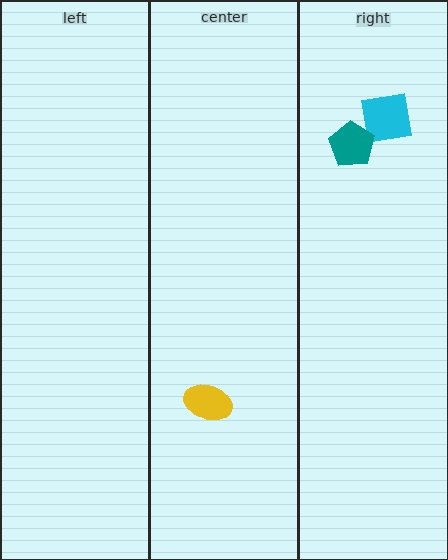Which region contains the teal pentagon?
The right region.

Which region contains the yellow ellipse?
The center region.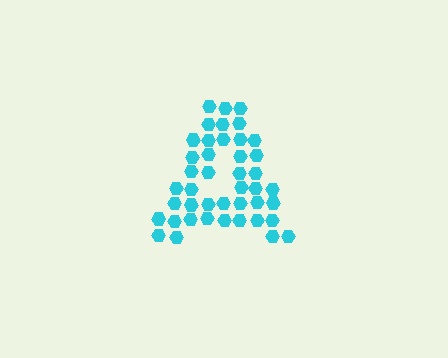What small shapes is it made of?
It is made of small hexagons.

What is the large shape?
The large shape is the letter A.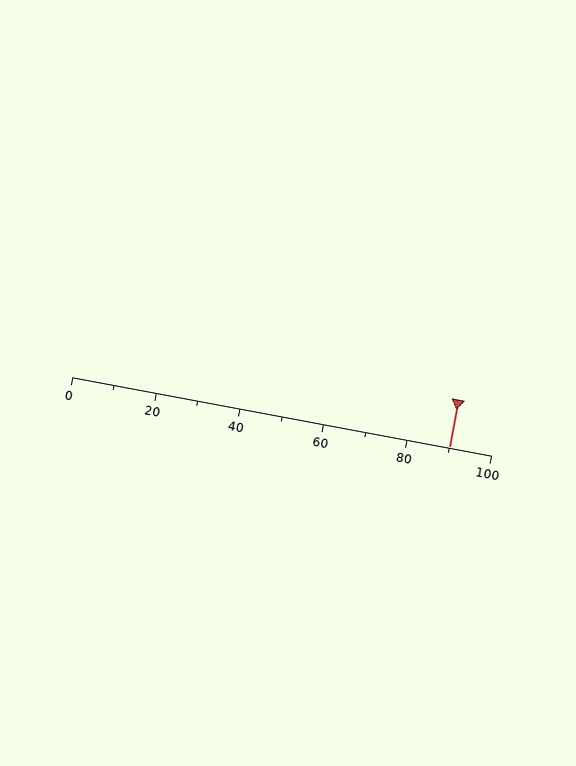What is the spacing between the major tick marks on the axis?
The major ticks are spaced 20 apart.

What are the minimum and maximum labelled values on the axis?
The axis runs from 0 to 100.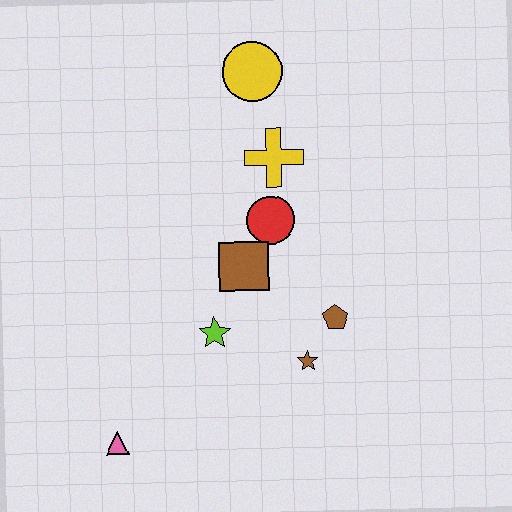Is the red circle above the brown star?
Yes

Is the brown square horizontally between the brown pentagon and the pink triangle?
Yes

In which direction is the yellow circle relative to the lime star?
The yellow circle is above the lime star.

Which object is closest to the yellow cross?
The red circle is closest to the yellow cross.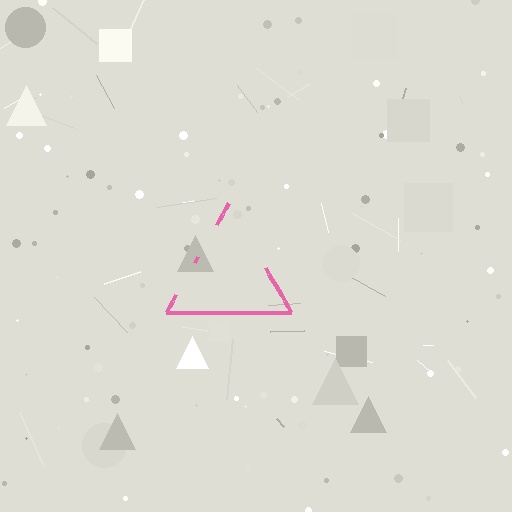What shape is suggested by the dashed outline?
The dashed outline suggests a triangle.